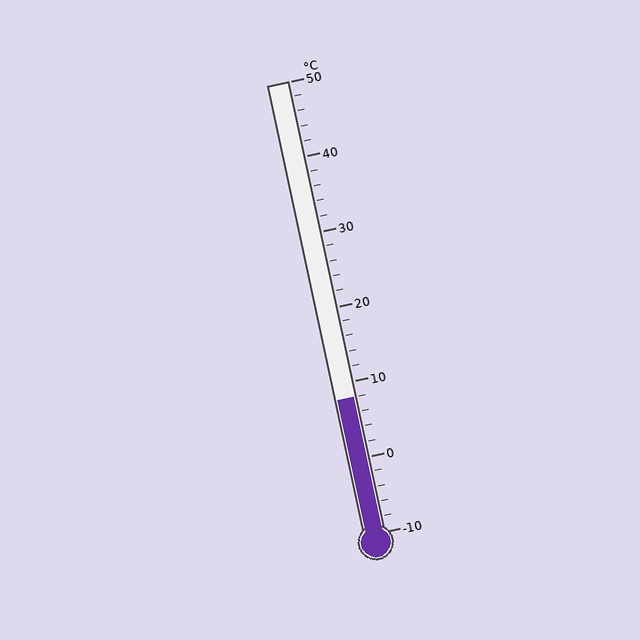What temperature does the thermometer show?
The thermometer shows approximately 8°C.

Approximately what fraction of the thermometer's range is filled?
The thermometer is filled to approximately 30% of its range.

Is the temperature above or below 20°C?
The temperature is below 20°C.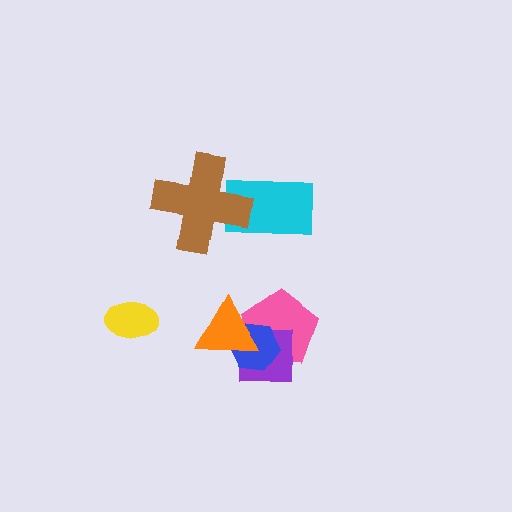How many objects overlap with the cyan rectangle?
1 object overlaps with the cyan rectangle.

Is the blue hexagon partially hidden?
Yes, it is partially covered by another shape.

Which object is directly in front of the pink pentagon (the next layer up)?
The purple square is directly in front of the pink pentagon.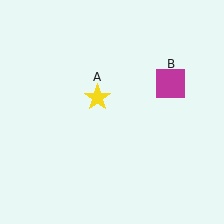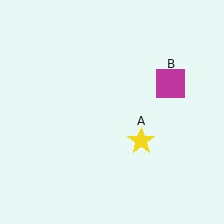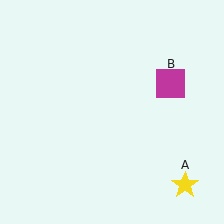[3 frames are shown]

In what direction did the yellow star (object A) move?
The yellow star (object A) moved down and to the right.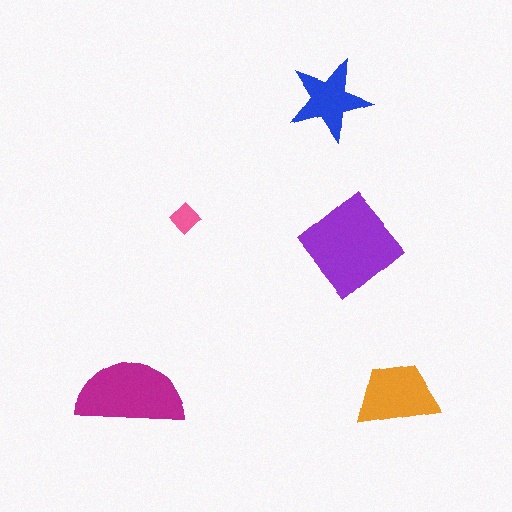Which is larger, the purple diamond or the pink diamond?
The purple diamond.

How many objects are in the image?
There are 5 objects in the image.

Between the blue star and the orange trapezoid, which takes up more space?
The orange trapezoid.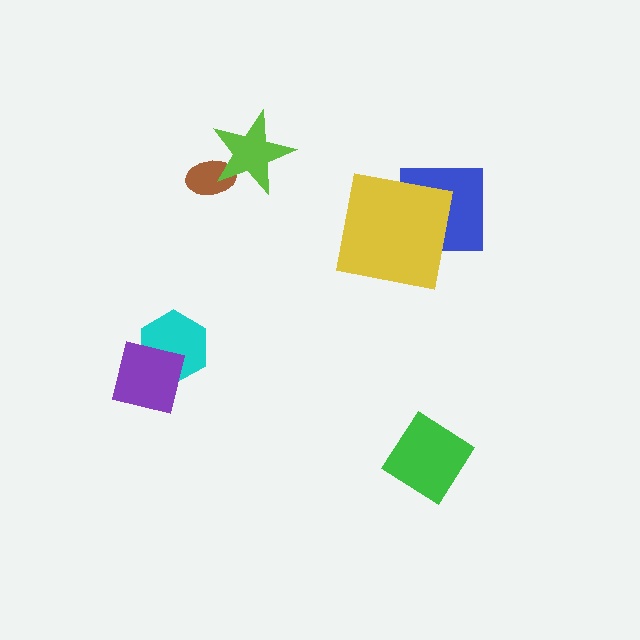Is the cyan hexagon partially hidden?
Yes, it is partially covered by another shape.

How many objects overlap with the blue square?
1 object overlaps with the blue square.